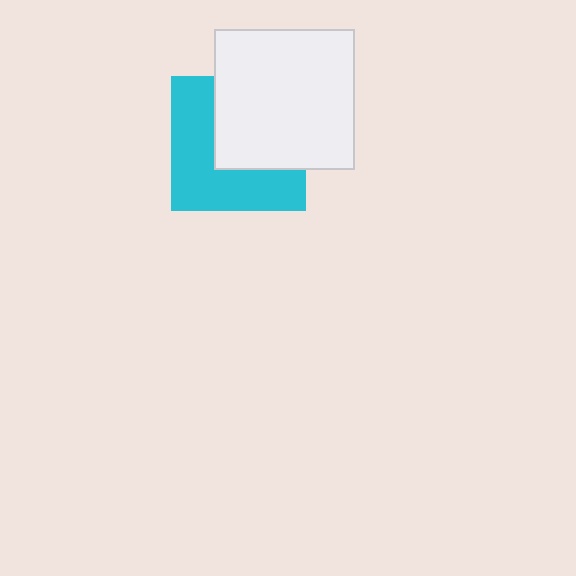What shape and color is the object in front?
The object in front is a white square.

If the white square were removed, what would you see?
You would see the complete cyan square.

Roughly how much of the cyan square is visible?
About half of it is visible (roughly 53%).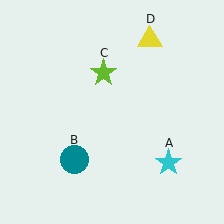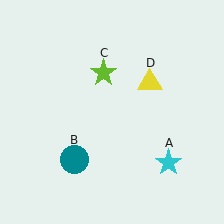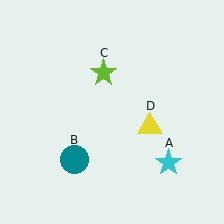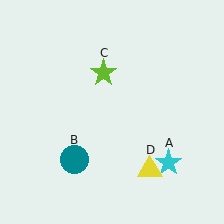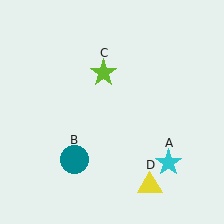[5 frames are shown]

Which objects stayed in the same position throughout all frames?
Cyan star (object A) and teal circle (object B) and lime star (object C) remained stationary.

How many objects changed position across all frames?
1 object changed position: yellow triangle (object D).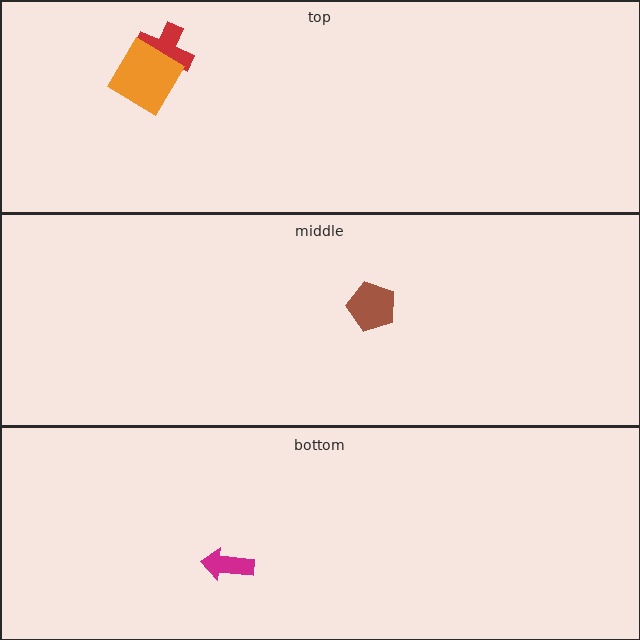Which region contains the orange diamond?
The top region.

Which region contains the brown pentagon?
The middle region.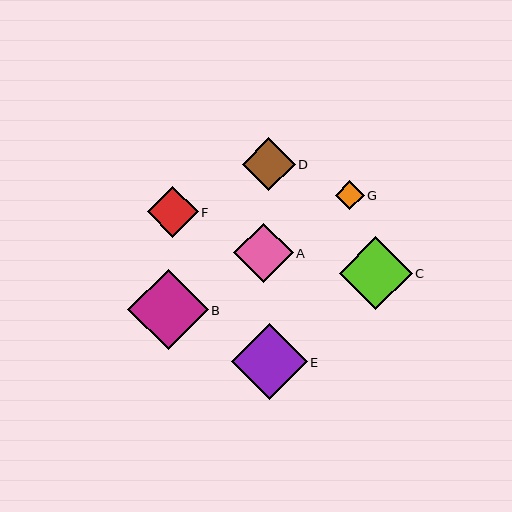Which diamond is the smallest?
Diamond G is the smallest with a size of approximately 29 pixels.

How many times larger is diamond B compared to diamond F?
Diamond B is approximately 1.6 times the size of diamond F.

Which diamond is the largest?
Diamond B is the largest with a size of approximately 81 pixels.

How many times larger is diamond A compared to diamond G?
Diamond A is approximately 2.1 times the size of diamond G.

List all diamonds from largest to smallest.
From largest to smallest: B, E, C, A, D, F, G.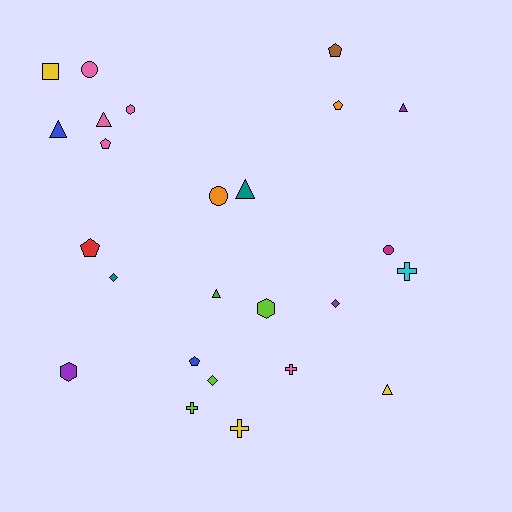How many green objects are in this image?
There is 1 green object.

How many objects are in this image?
There are 25 objects.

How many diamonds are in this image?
There are 3 diamonds.